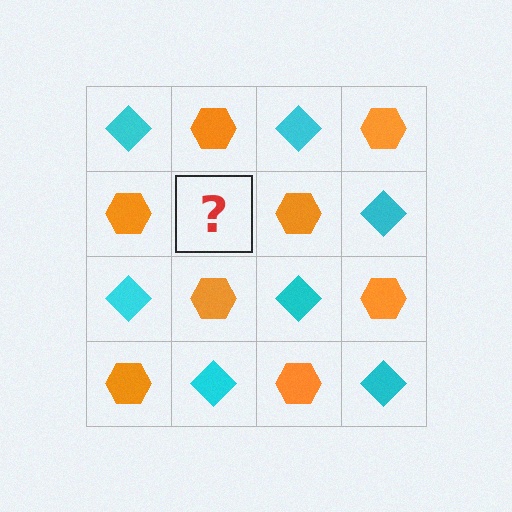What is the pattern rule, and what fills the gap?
The rule is that it alternates cyan diamond and orange hexagon in a checkerboard pattern. The gap should be filled with a cyan diamond.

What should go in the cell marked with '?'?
The missing cell should contain a cyan diamond.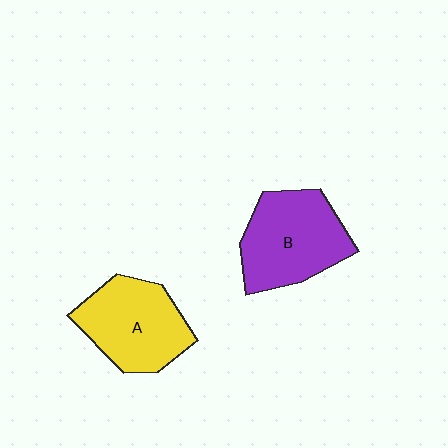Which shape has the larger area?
Shape B (purple).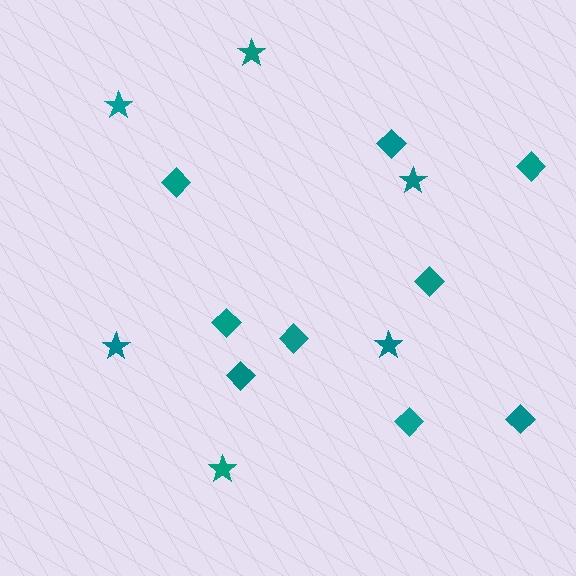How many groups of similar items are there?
There are 2 groups: one group of stars (6) and one group of diamonds (9).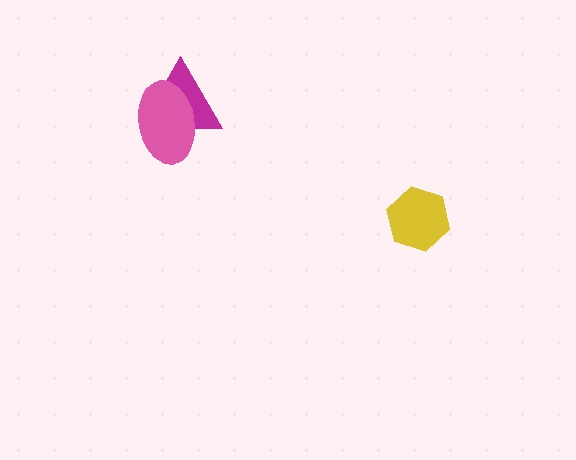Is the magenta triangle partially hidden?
Yes, it is partially covered by another shape.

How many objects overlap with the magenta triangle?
1 object overlaps with the magenta triangle.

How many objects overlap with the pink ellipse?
1 object overlaps with the pink ellipse.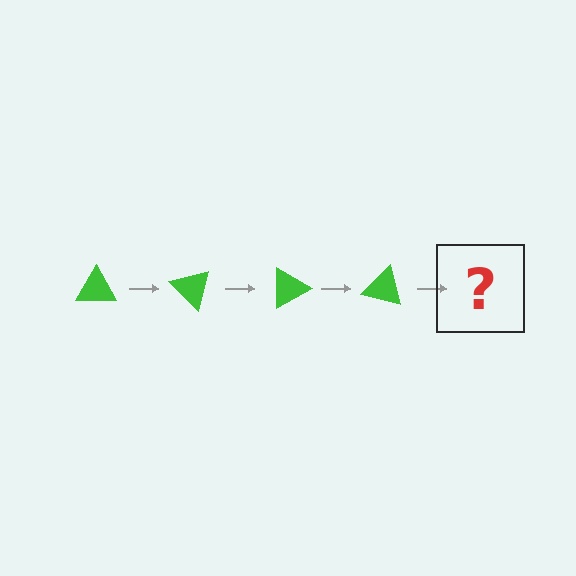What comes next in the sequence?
The next element should be a green triangle rotated 180 degrees.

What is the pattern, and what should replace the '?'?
The pattern is that the triangle rotates 45 degrees each step. The '?' should be a green triangle rotated 180 degrees.